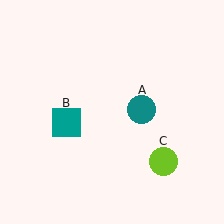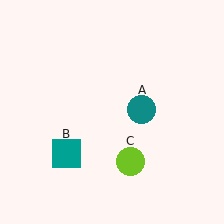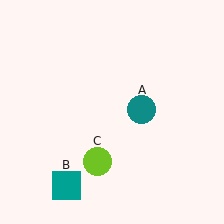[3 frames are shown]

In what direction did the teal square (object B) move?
The teal square (object B) moved down.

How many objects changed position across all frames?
2 objects changed position: teal square (object B), lime circle (object C).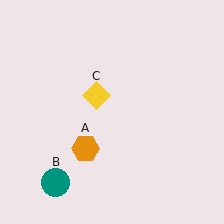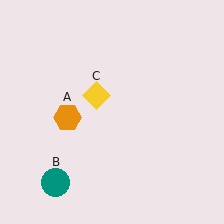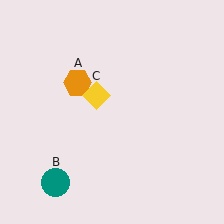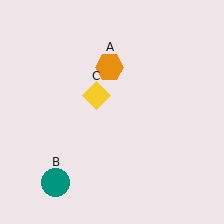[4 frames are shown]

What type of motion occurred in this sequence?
The orange hexagon (object A) rotated clockwise around the center of the scene.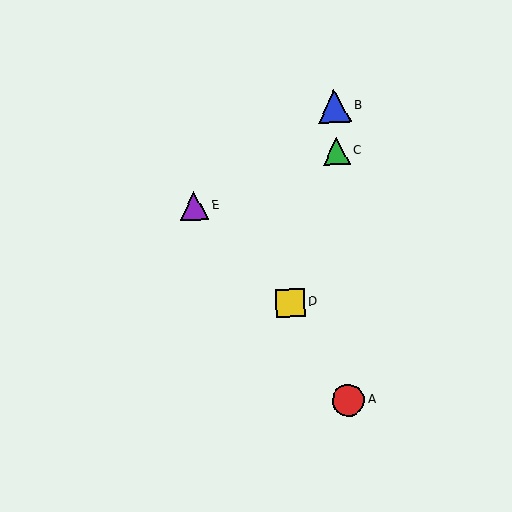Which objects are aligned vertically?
Objects A, B, C are aligned vertically.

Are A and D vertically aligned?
No, A is at x≈348 and D is at x≈291.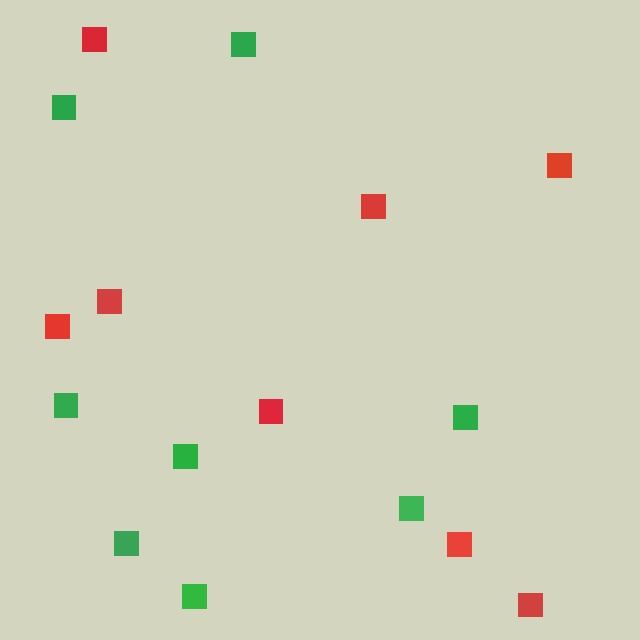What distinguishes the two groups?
There are 2 groups: one group of red squares (8) and one group of green squares (8).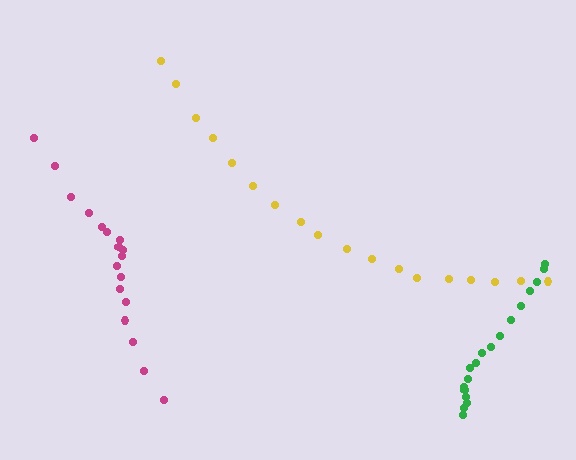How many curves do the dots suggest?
There are 3 distinct paths.